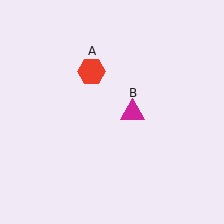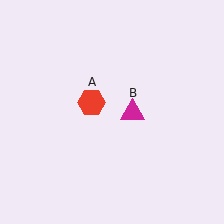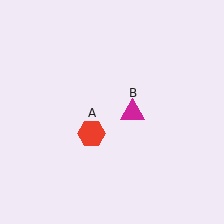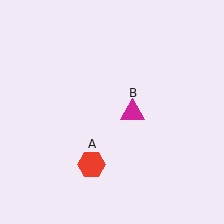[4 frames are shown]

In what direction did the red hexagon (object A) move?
The red hexagon (object A) moved down.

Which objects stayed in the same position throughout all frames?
Magenta triangle (object B) remained stationary.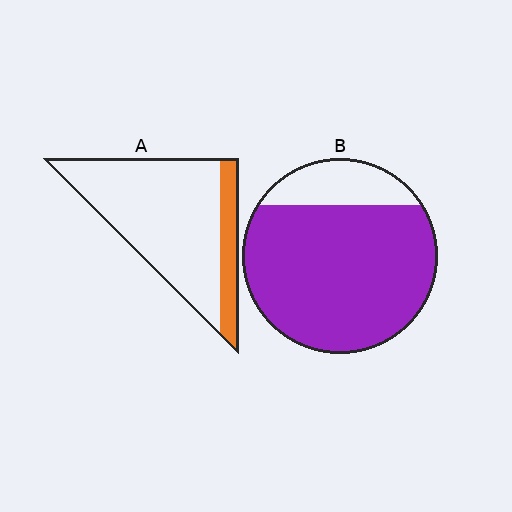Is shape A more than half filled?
No.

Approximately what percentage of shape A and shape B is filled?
A is approximately 20% and B is approximately 80%.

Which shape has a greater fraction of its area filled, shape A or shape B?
Shape B.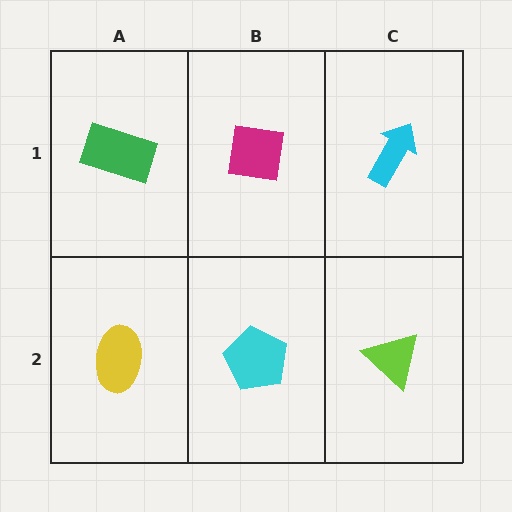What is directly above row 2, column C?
A cyan arrow.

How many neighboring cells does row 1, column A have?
2.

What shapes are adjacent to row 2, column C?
A cyan arrow (row 1, column C), a cyan pentagon (row 2, column B).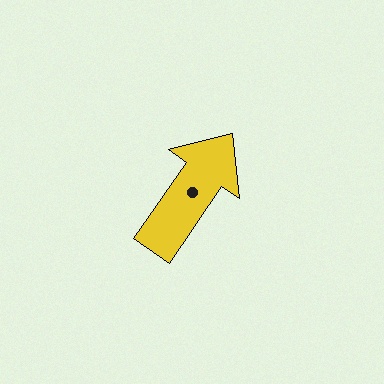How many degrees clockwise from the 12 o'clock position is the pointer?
Approximately 35 degrees.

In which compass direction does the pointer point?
Northeast.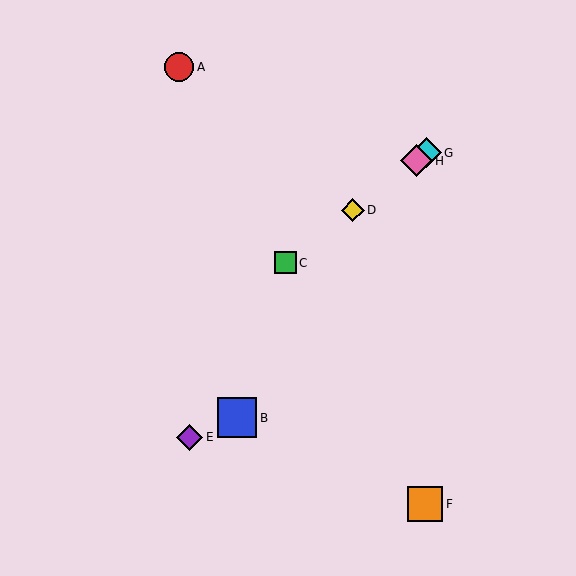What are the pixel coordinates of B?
Object B is at (237, 418).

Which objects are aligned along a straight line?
Objects C, D, G, H are aligned along a straight line.